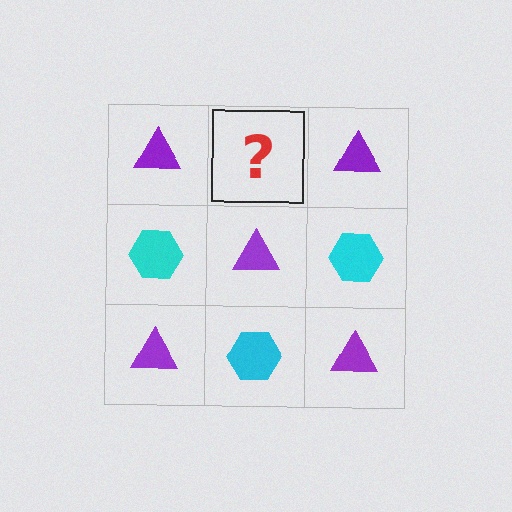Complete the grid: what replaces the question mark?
The question mark should be replaced with a cyan hexagon.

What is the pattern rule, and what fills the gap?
The rule is that it alternates purple triangle and cyan hexagon in a checkerboard pattern. The gap should be filled with a cyan hexagon.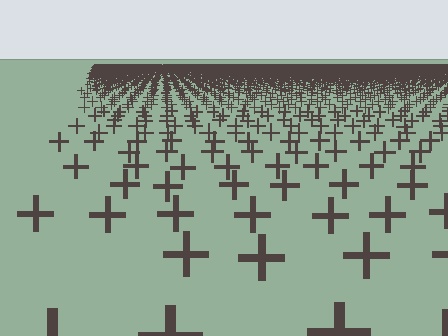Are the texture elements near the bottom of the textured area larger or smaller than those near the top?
Larger. Near the bottom, elements are closer to the viewer and appear at a bigger on-screen size.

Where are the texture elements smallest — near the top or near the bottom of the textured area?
Near the top.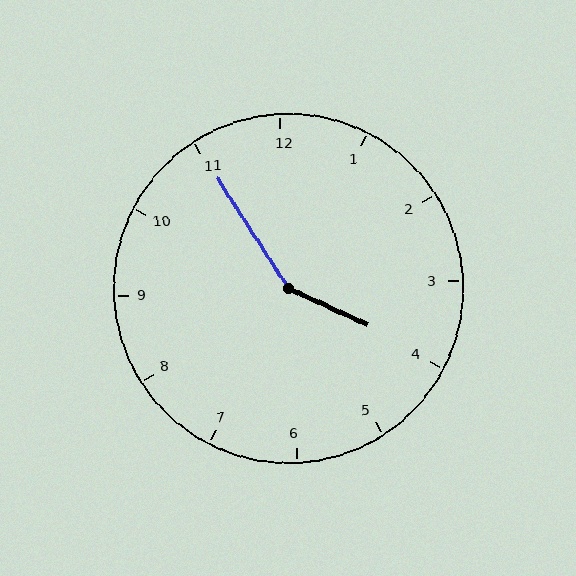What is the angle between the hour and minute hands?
Approximately 148 degrees.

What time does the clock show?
3:55.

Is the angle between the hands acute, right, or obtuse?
It is obtuse.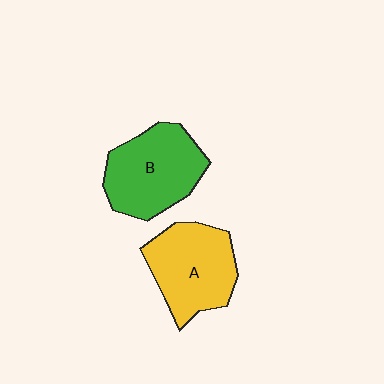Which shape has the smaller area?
Shape A (yellow).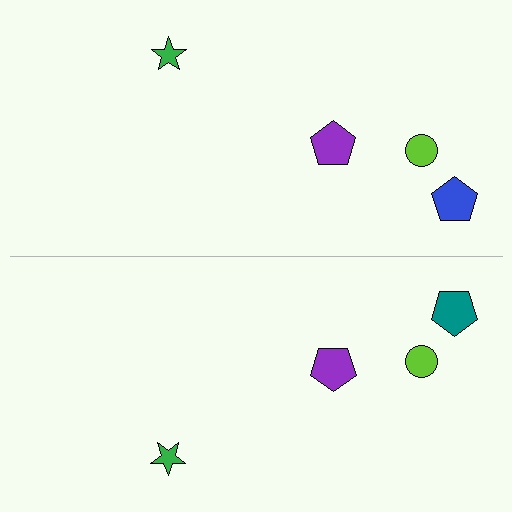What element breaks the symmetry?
The teal pentagon on the bottom side breaks the symmetry — its mirror counterpart is blue.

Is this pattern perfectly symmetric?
No, the pattern is not perfectly symmetric. The teal pentagon on the bottom side breaks the symmetry — its mirror counterpart is blue.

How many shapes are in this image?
There are 8 shapes in this image.